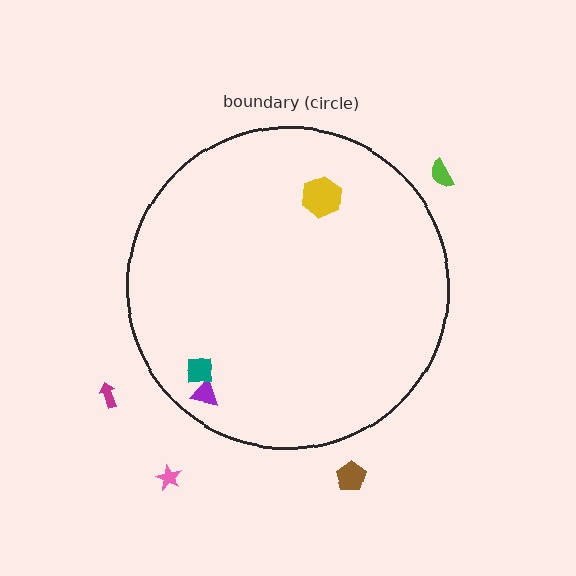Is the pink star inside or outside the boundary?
Outside.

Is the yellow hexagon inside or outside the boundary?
Inside.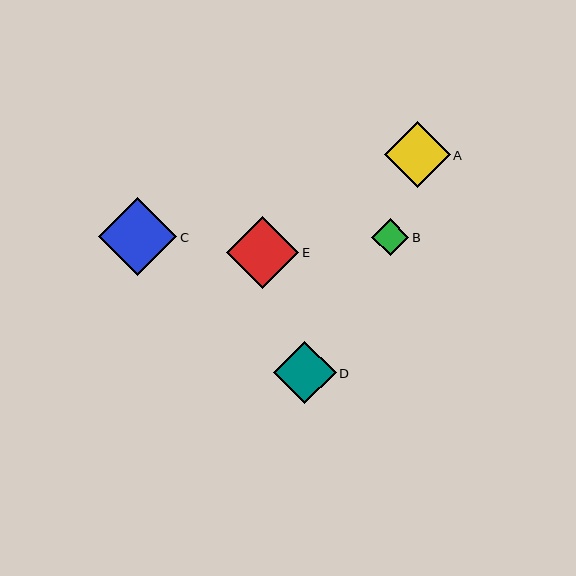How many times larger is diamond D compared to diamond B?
Diamond D is approximately 1.7 times the size of diamond B.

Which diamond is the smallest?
Diamond B is the smallest with a size of approximately 37 pixels.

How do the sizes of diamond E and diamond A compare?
Diamond E and diamond A are approximately the same size.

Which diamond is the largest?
Diamond C is the largest with a size of approximately 78 pixels.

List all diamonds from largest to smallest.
From largest to smallest: C, E, A, D, B.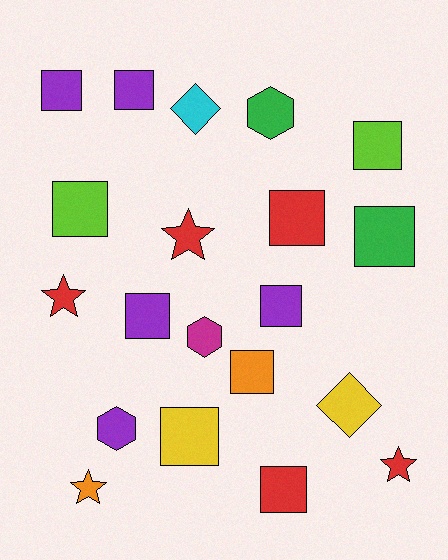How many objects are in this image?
There are 20 objects.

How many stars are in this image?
There are 4 stars.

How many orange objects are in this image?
There are 2 orange objects.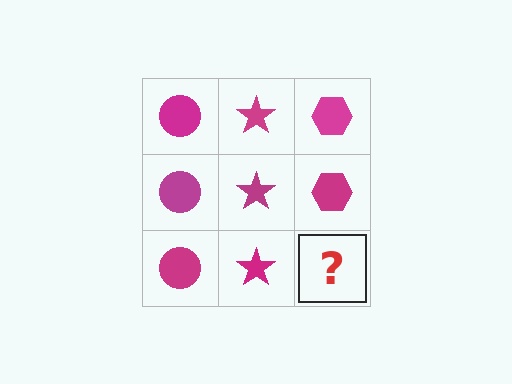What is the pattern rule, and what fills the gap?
The rule is that each column has a consistent shape. The gap should be filled with a magenta hexagon.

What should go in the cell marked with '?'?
The missing cell should contain a magenta hexagon.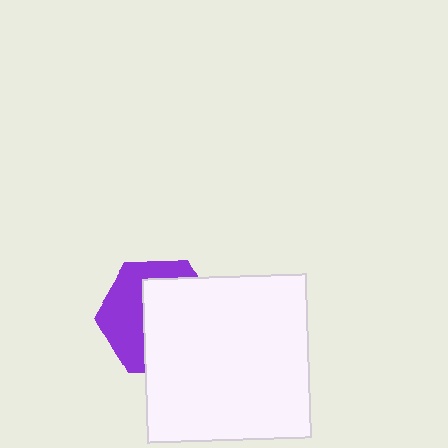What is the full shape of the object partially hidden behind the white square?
The partially hidden object is a purple hexagon.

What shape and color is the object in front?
The object in front is a white square.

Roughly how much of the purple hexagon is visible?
A small part of it is visible (roughly 42%).